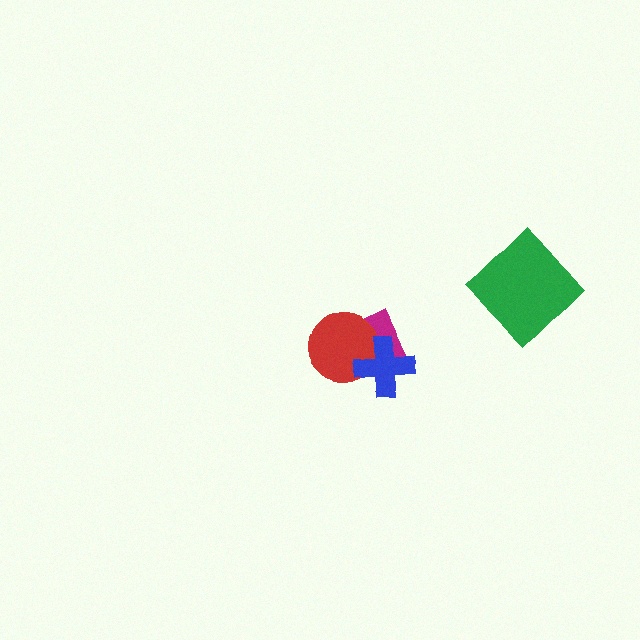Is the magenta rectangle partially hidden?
Yes, it is partially covered by another shape.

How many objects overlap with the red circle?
2 objects overlap with the red circle.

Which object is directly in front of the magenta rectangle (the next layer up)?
The red circle is directly in front of the magenta rectangle.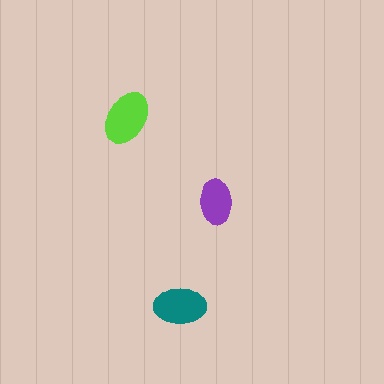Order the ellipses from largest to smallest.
the lime one, the teal one, the purple one.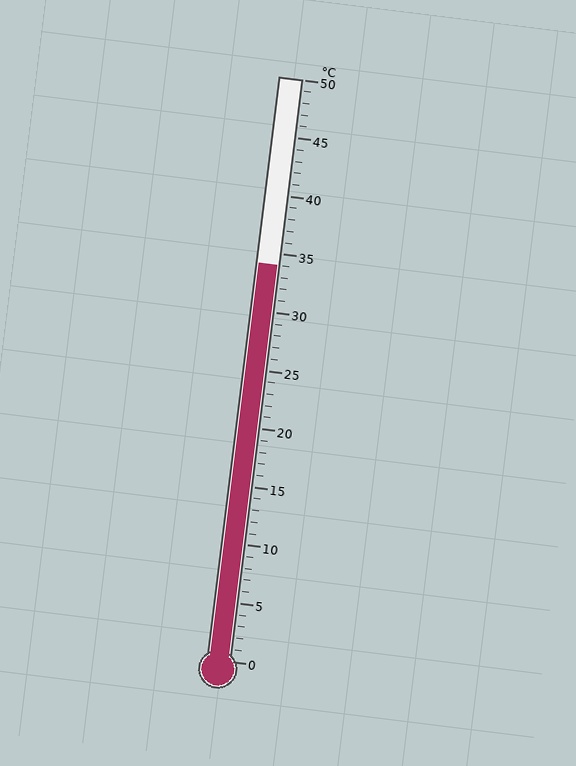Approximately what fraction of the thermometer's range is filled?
The thermometer is filled to approximately 70% of its range.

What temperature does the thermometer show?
The thermometer shows approximately 34°C.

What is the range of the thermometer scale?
The thermometer scale ranges from 0°C to 50°C.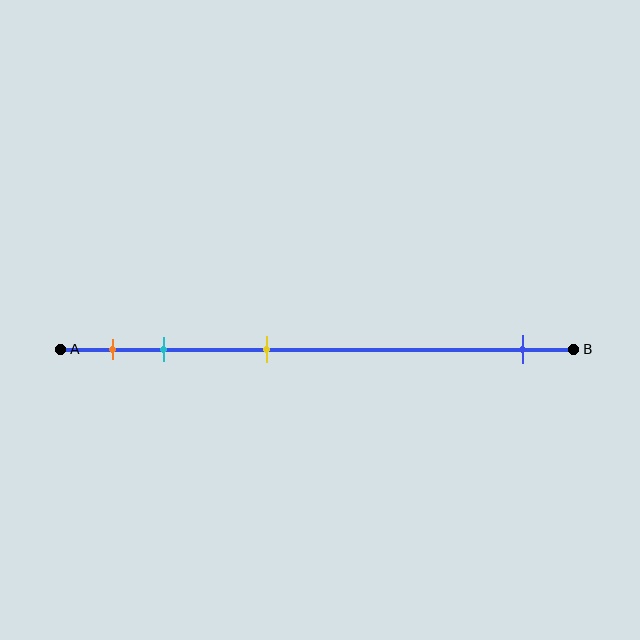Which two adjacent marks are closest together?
The orange and cyan marks are the closest adjacent pair.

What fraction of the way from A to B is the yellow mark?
The yellow mark is approximately 40% (0.4) of the way from A to B.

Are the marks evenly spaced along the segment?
No, the marks are not evenly spaced.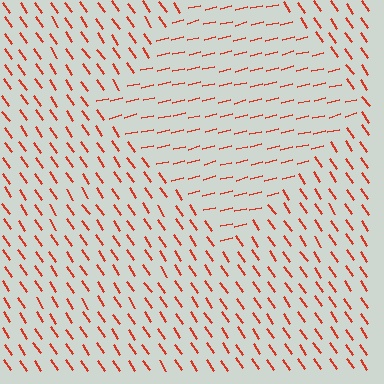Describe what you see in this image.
The image is filled with small red line segments. A diamond region in the image has lines oriented differently from the surrounding lines, creating a visible texture boundary.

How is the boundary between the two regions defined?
The boundary is defined purely by a change in line orientation (approximately 69 degrees difference). All lines are the same color and thickness.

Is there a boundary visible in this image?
Yes, there is a texture boundary formed by a change in line orientation.